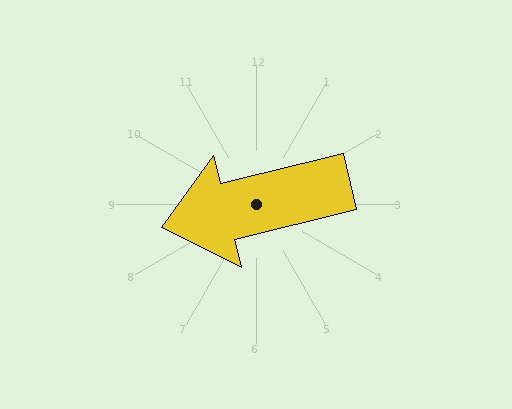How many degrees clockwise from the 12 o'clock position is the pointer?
Approximately 256 degrees.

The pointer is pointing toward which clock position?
Roughly 9 o'clock.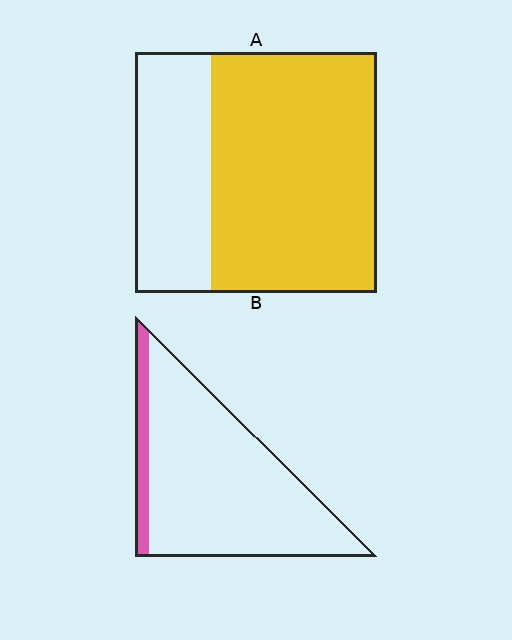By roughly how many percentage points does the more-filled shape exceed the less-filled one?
By roughly 55 percentage points (A over B).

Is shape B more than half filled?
No.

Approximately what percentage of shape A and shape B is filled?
A is approximately 70% and B is approximately 10%.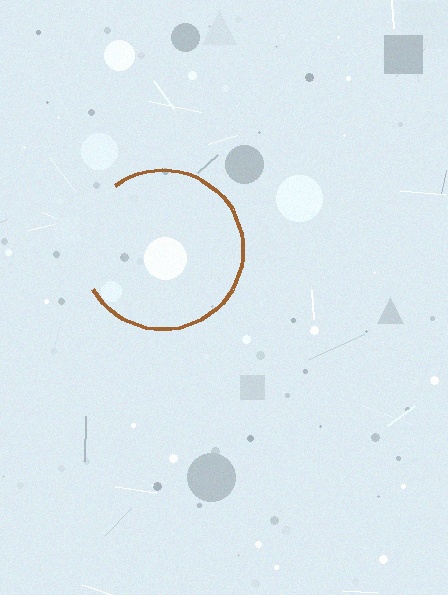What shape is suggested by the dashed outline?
The dashed outline suggests a circle.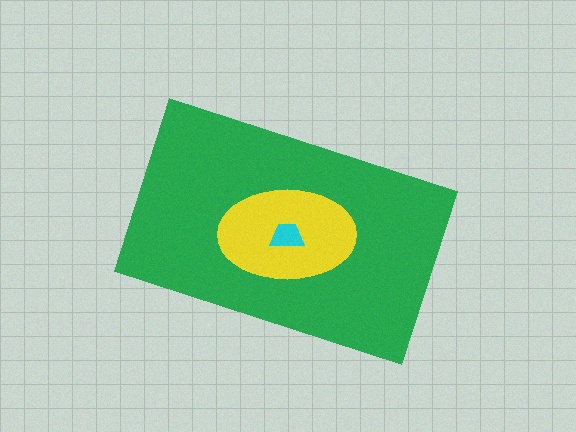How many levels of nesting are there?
3.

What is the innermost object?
The cyan trapezoid.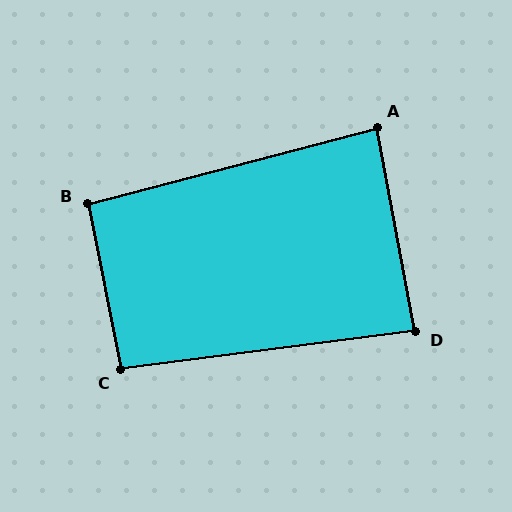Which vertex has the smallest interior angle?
A, at approximately 86 degrees.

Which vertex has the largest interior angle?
C, at approximately 94 degrees.